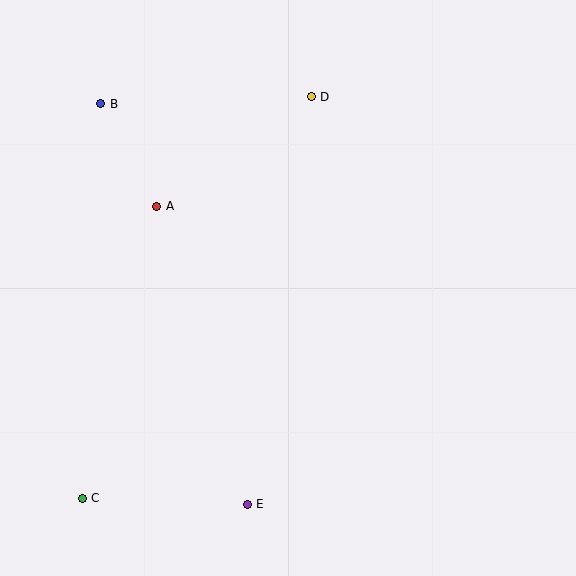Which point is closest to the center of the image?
Point A at (157, 206) is closest to the center.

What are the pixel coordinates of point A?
Point A is at (157, 206).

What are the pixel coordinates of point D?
Point D is at (311, 97).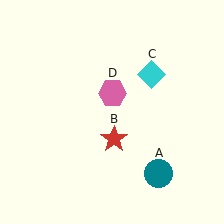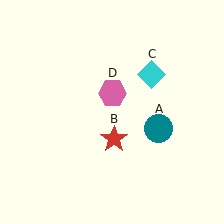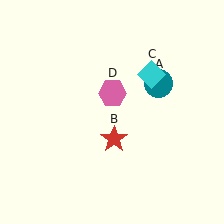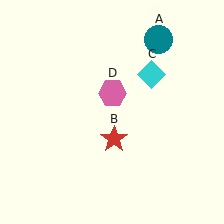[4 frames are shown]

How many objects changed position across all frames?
1 object changed position: teal circle (object A).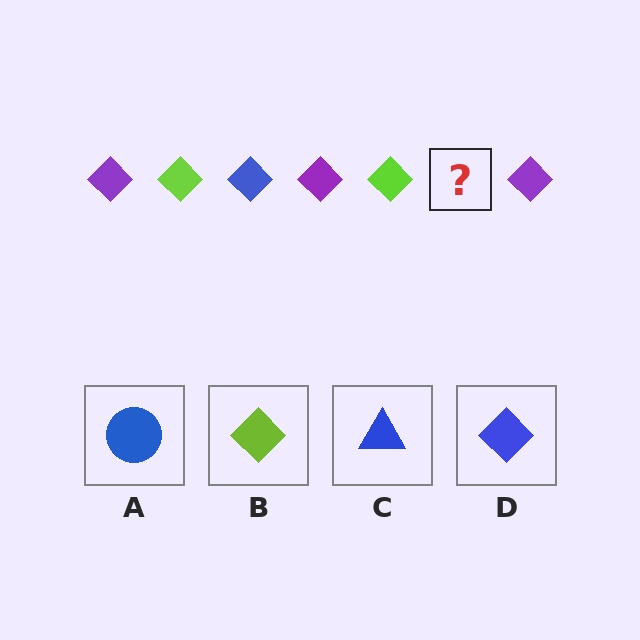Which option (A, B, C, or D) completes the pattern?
D.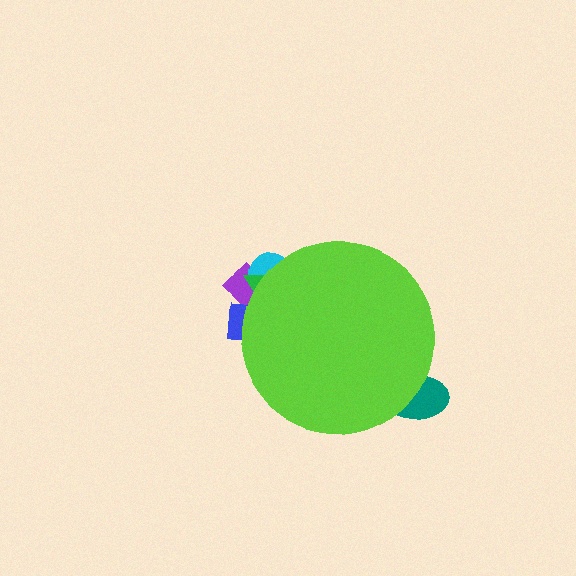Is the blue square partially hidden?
Yes, the blue square is partially hidden behind the lime circle.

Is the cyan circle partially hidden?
Yes, the cyan circle is partially hidden behind the lime circle.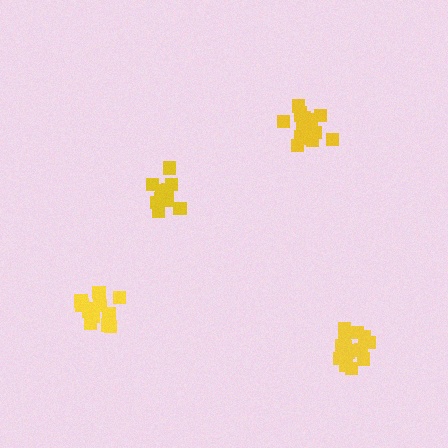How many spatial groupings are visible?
There are 4 spatial groupings.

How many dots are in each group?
Group 1: 14 dots, Group 2: 14 dots, Group 3: 17 dots, Group 4: 13 dots (58 total).